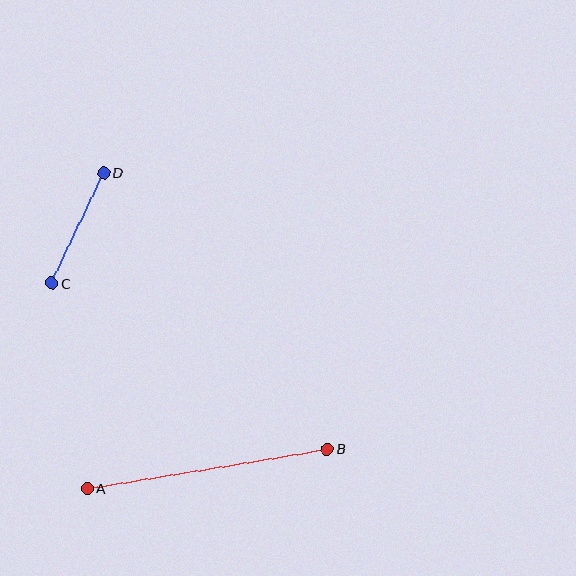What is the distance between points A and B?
The distance is approximately 243 pixels.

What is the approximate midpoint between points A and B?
The midpoint is at approximately (207, 469) pixels.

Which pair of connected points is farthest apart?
Points A and B are farthest apart.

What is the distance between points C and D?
The distance is approximately 122 pixels.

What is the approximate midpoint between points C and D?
The midpoint is at approximately (78, 228) pixels.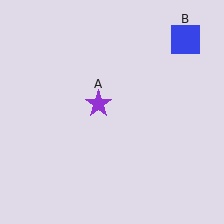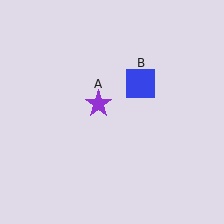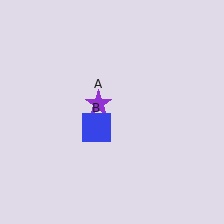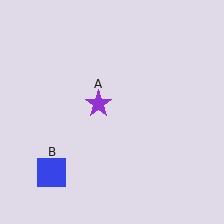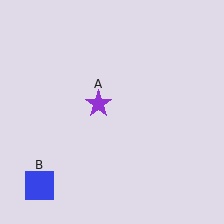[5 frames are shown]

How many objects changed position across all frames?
1 object changed position: blue square (object B).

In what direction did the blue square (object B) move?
The blue square (object B) moved down and to the left.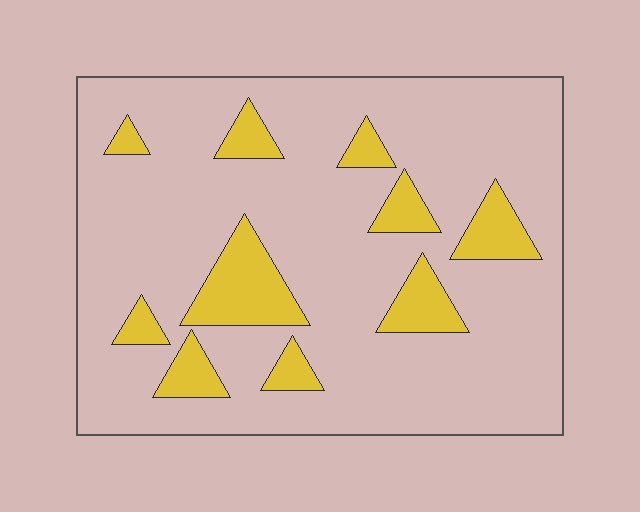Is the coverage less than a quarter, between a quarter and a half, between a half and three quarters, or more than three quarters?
Less than a quarter.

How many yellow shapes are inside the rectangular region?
10.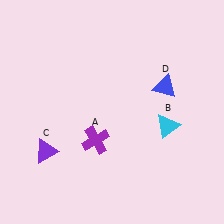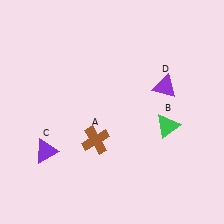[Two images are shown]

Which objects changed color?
A changed from purple to brown. B changed from cyan to green. D changed from blue to purple.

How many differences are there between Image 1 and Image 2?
There are 3 differences between the two images.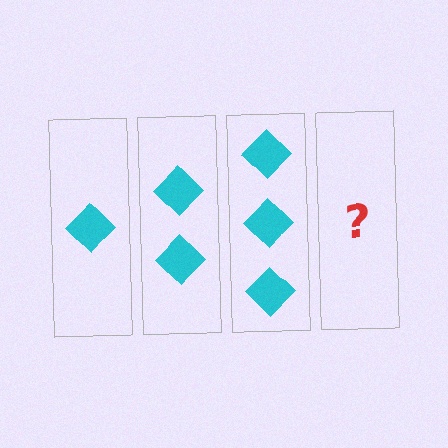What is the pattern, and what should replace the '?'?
The pattern is that each step adds one more diamond. The '?' should be 4 diamonds.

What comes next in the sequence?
The next element should be 4 diamonds.